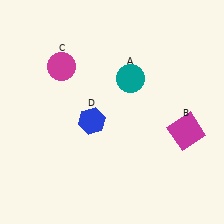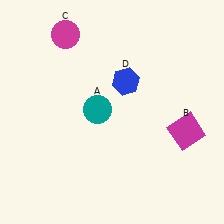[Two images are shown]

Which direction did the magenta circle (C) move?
The magenta circle (C) moved up.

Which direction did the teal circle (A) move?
The teal circle (A) moved left.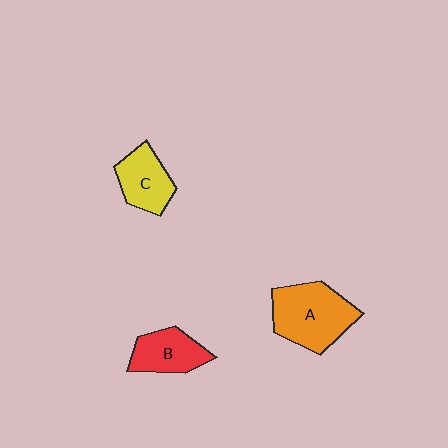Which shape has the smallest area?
Shape C (yellow).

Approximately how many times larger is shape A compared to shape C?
Approximately 1.6 times.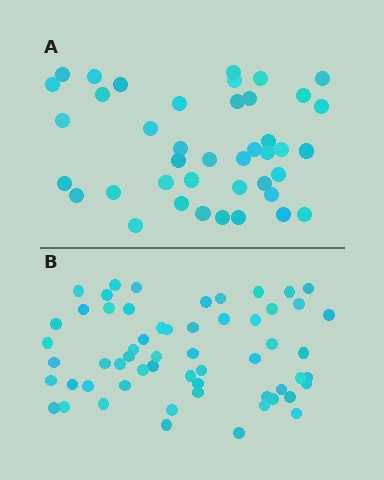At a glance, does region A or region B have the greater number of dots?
Region B (the bottom region) has more dots.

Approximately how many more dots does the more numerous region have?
Region B has approximately 15 more dots than region A.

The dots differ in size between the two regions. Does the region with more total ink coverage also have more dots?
No. Region A has more total ink coverage because its dots are larger, but region B actually contains more individual dots. Total area can be misleading — the number of items is what matters here.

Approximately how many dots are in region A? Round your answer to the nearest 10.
About 40 dots. (The exact count is 41, which rounds to 40.)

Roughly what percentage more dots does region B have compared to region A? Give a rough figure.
About 40% more.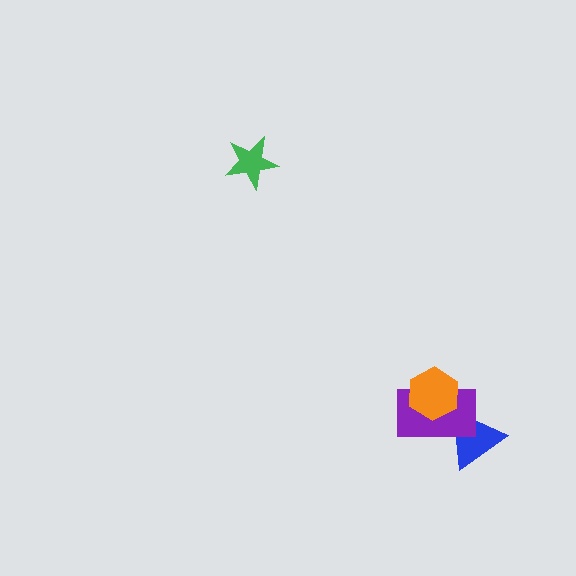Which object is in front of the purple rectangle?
The orange hexagon is in front of the purple rectangle.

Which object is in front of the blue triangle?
The purple rectangle is in front of the blue triangle.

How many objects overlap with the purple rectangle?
2 objects overlap with the purple rectangle.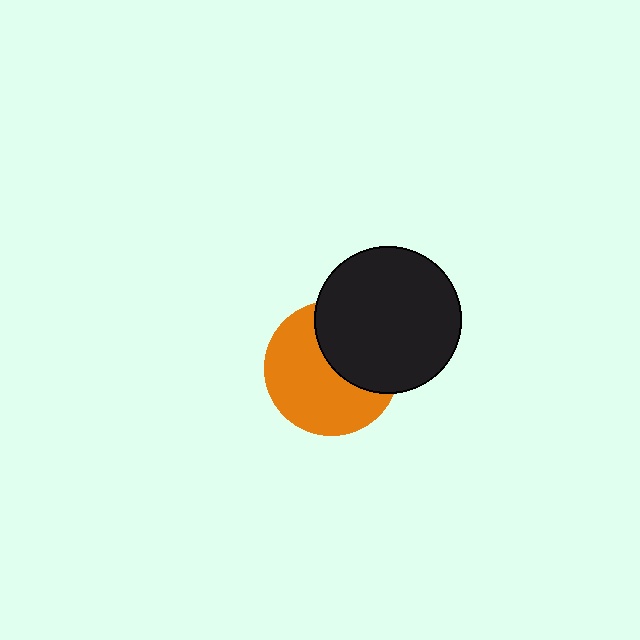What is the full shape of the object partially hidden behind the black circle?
The partially hidden object is an orange circle.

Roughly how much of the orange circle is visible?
About half of it is visible (roughly 60%).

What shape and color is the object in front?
The object in front is a black circle.